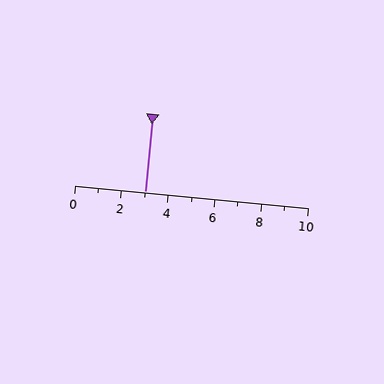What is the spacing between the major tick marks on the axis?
The major ticks are spaced 2 apart.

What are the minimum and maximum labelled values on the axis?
The axis runs from 0 to 10.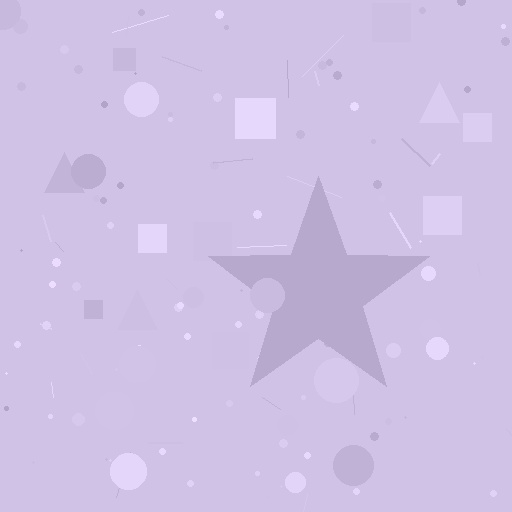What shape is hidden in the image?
A star is hidden in the image.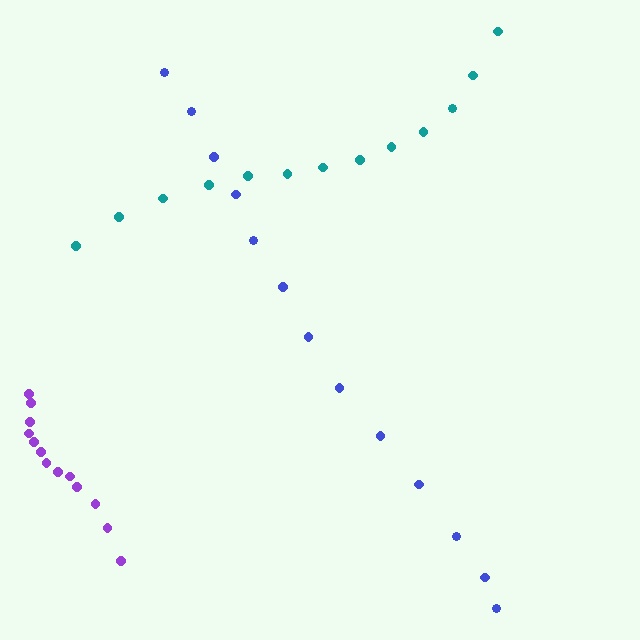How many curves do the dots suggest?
There are 3 distinct paths.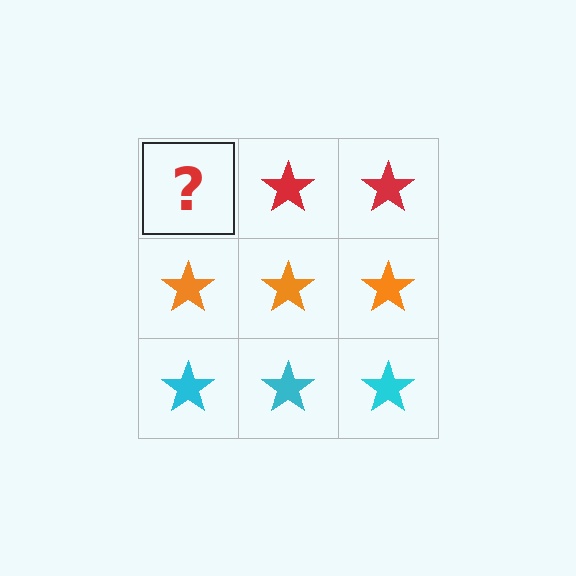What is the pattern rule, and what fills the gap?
The rule is that each row has a consistent color. The gap should be filled with a red star.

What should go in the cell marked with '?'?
The missing cell should contain a red star.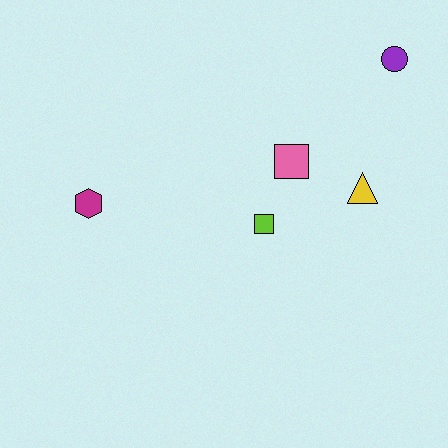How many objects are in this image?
There are 5 objects.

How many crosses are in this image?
There are no crosses.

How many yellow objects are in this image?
There is 1 yellow object.